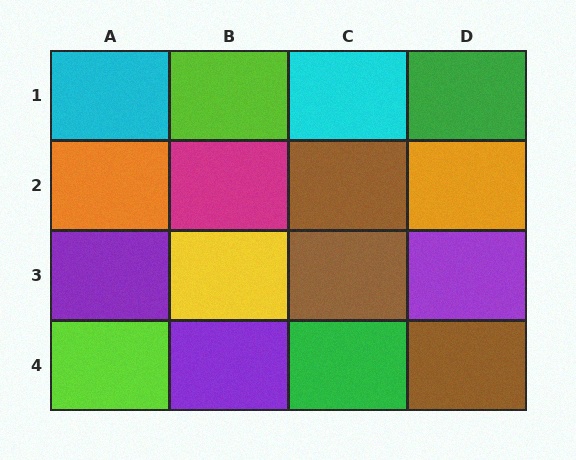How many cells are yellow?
1 cell is yellow.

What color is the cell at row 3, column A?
Purple.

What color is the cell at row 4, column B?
Purple.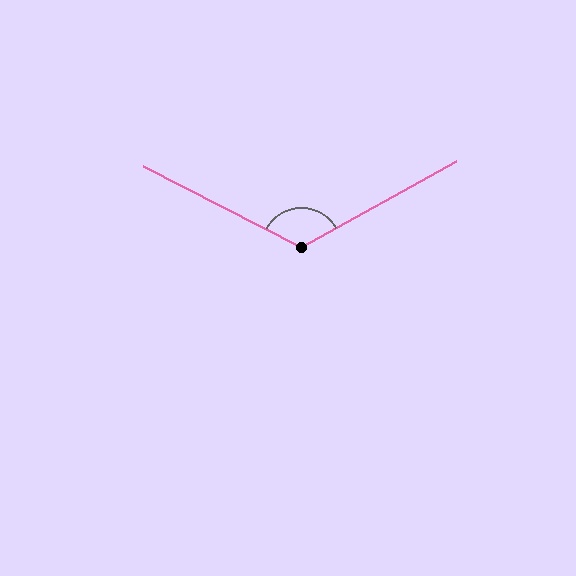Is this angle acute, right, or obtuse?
It is obtuse.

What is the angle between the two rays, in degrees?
Approximately 124 degrees.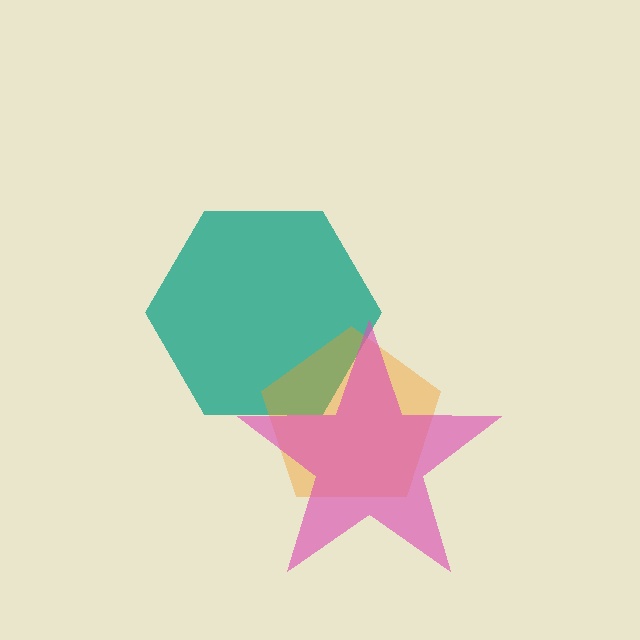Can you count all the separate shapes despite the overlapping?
Yes, there are 3 separate shapes.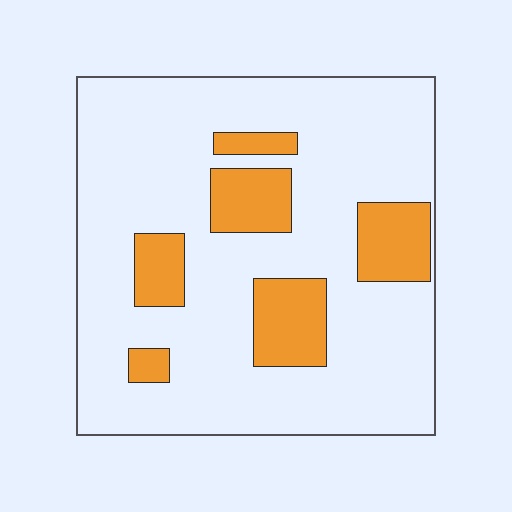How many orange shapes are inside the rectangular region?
6.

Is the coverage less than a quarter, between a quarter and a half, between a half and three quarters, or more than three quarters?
Less than a quarter.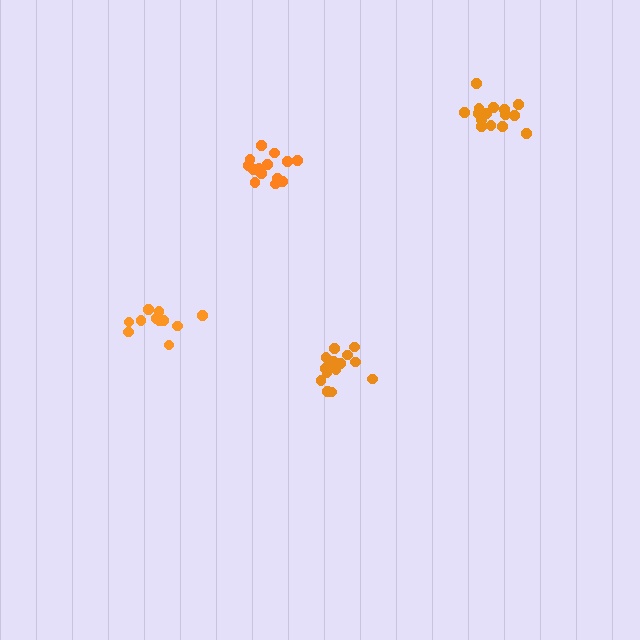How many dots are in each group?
Group 1: 11 dots, Group 2: 16 dots, Group 3: 16 dots, Group 4: 14 dots (57 total).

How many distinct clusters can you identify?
There are 4 distinct clusters.